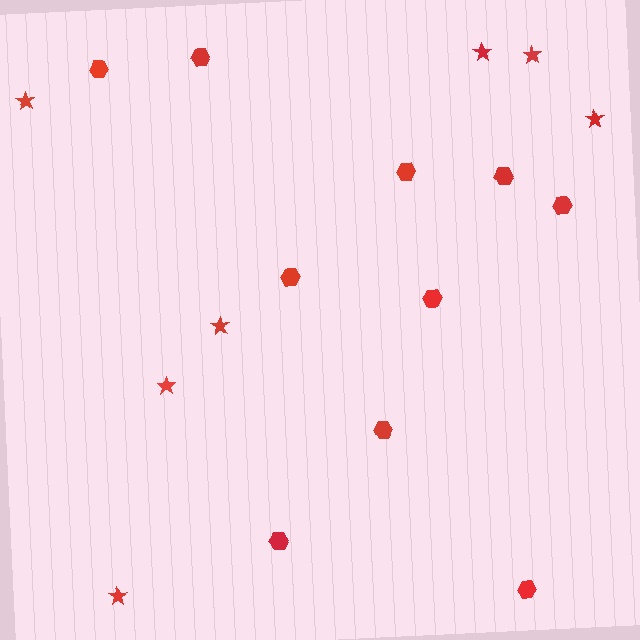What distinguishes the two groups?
There are 2 groups: one group of hexagons (10) and one group of stars (7).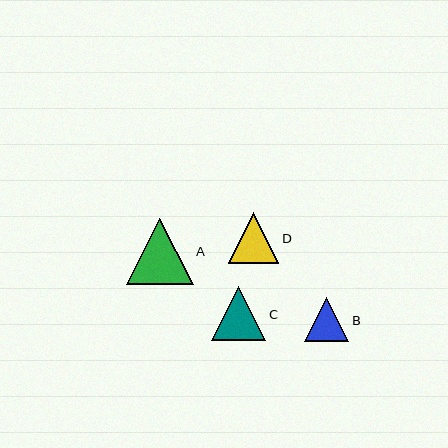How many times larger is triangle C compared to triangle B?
Triangle C is approximately 1.2 times the size of triangle B.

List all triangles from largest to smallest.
From largest to smallest: A, C, D, B.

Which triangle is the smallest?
Triangle B is the smallest with a size of approximately 44 pixels.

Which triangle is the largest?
Triangle A is the largest with a size of approximately 66 pixels.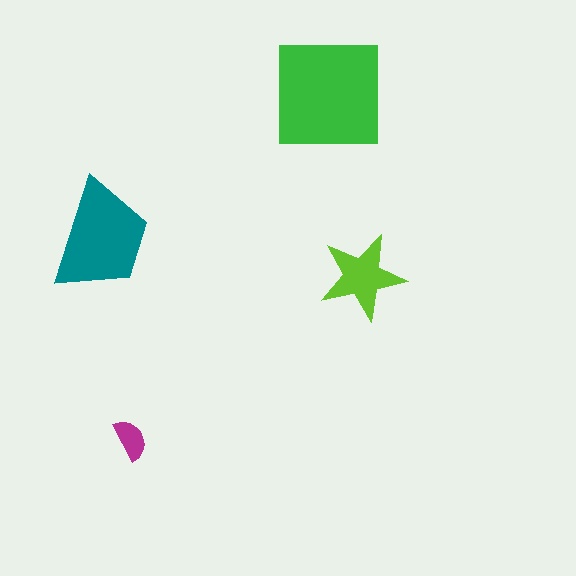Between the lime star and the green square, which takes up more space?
The green square.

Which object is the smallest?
The magenta semicircle.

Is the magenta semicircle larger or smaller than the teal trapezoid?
Smaller.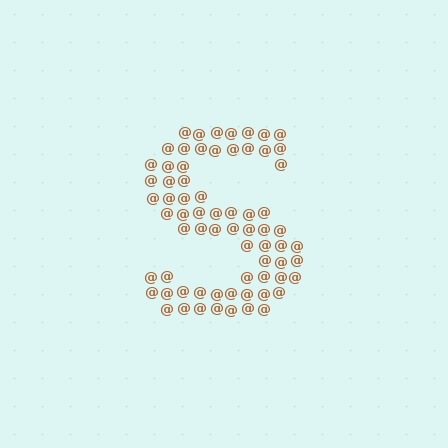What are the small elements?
The small elements are at signs.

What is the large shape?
The large shape is the letter S.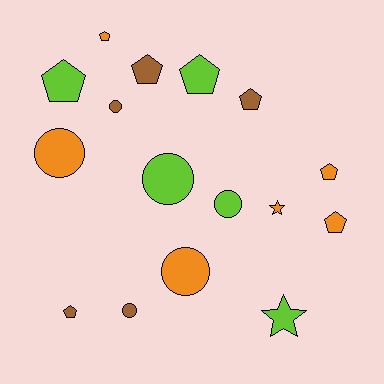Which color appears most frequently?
Orange, with 6 objects.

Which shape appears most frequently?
Pentagon, with 8 objects.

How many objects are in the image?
There are 16 objects.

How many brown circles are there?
There are 2 brown circles.